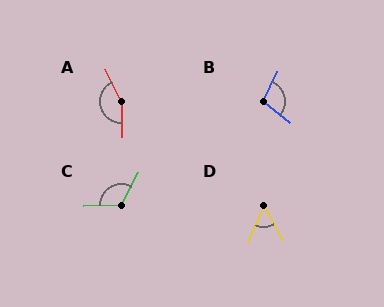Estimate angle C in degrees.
Approximately 121 degrees.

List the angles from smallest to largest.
D (51°), B (103°), C (121°), A (156°).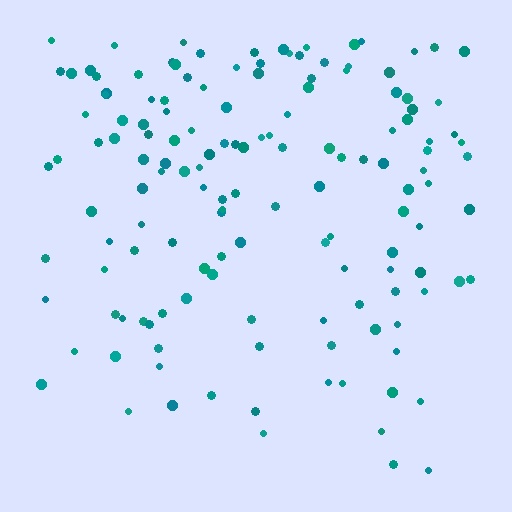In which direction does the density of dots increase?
From bottom to top, with the top side densest.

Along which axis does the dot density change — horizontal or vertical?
Vertical.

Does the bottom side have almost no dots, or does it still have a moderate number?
Still a moderate number, just noticeably fewer than the top.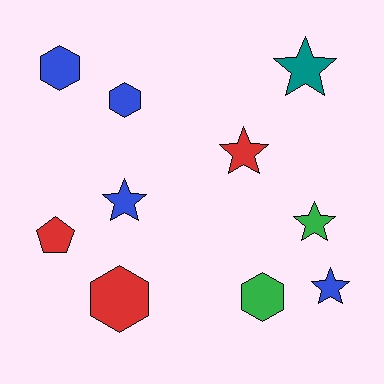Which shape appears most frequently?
Star, with 5 objects.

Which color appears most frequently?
Blue, with 4 objects.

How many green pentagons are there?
There are no green pentagons.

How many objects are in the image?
There are 10 objects.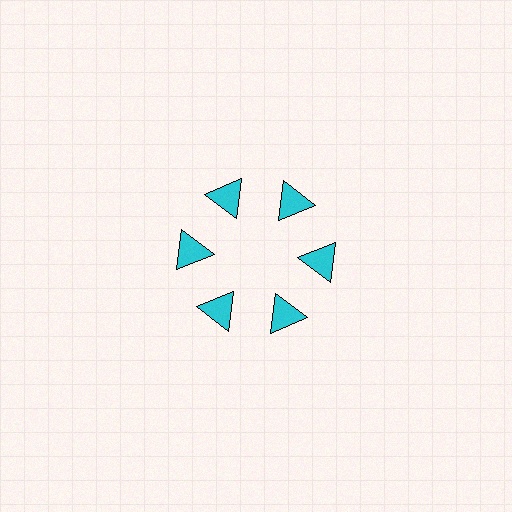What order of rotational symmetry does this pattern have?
This pattern has 6-fold rotational symmetry.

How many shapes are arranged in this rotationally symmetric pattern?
There are 6 shapes, arranged in 6 groups of 1.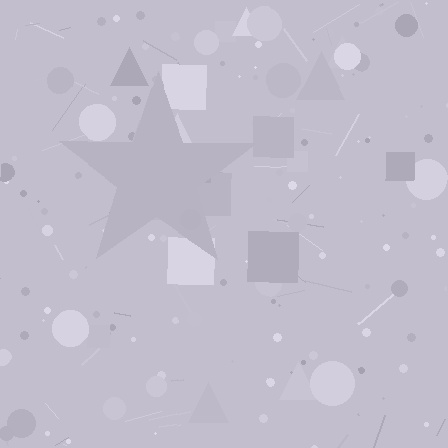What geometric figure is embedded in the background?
A star is embedded in the background.